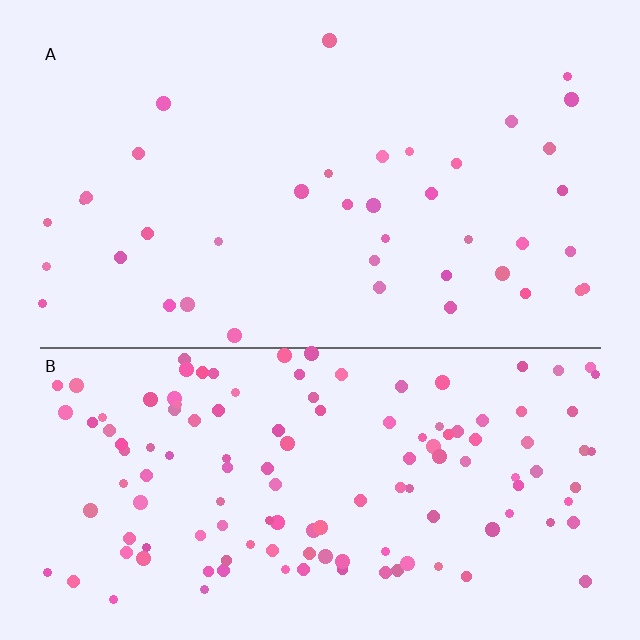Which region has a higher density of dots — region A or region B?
B (the bottom).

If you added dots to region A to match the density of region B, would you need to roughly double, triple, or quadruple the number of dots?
Approximately triple.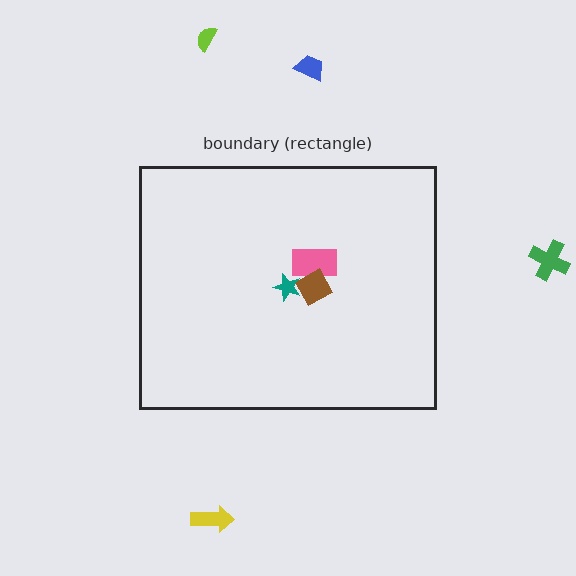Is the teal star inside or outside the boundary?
Inside.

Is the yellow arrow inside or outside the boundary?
Outside.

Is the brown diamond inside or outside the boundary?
Inside.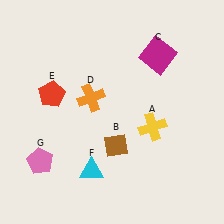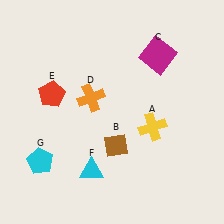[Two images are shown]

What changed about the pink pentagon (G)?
In Image 1, G is pink. In Image 2, it changed to cyan.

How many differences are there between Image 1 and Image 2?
There is 1 difference between the two images.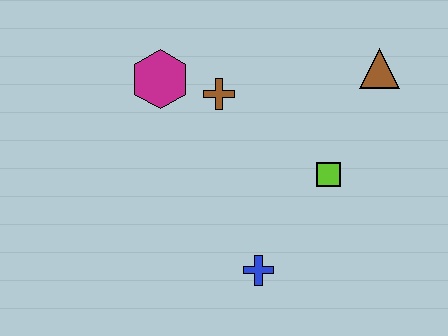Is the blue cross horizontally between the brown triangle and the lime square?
No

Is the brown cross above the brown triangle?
No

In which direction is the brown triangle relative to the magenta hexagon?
The brown triangle is to the right of the magenta hexagon.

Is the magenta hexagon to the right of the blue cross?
No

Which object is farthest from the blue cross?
The brown triangle is farthest from the blue cross.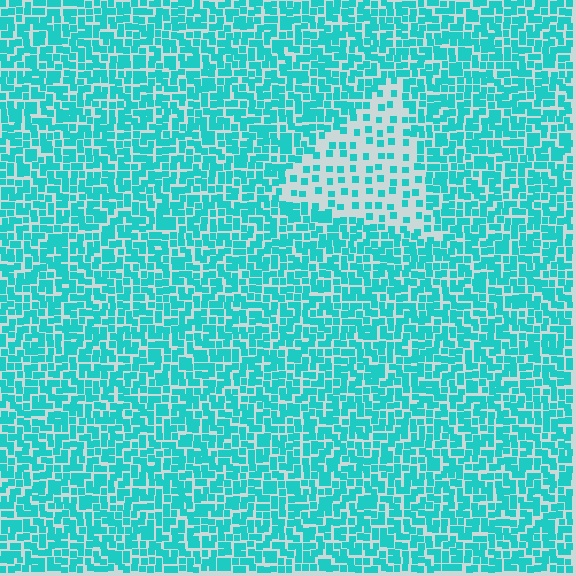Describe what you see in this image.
The image contains small cyan elements arranged at two different densities. A triangle-shaped region is visible where the elements are less densely packed than the surrounding area.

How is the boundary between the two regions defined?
The boundary is defined by a change in element density (approximately 2.6x ratio). All elements are the same color, size, and shape.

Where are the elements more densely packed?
The elements are more densely packed outside the triangle boundary.